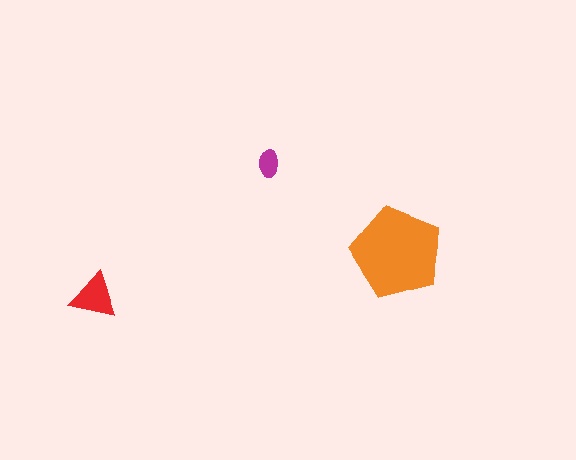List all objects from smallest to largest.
The magenta ellipse, the red triangle, the orange pentagon.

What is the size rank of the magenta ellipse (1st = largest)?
3rd.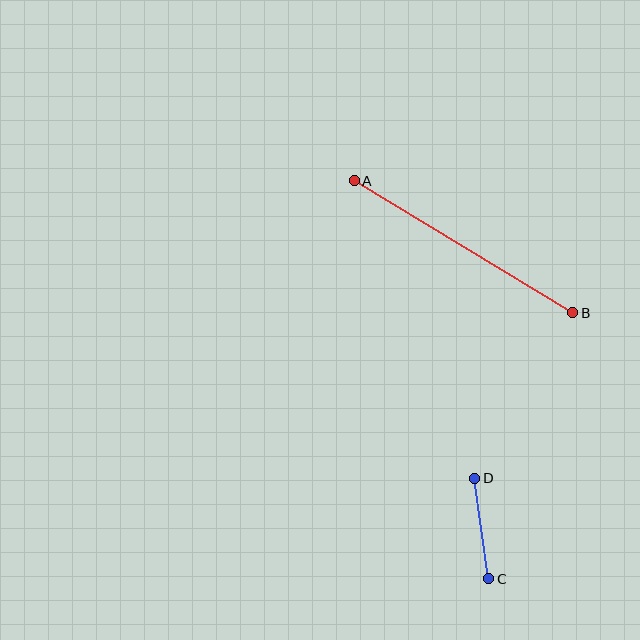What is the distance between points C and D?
The distance is approximately 102 pixels.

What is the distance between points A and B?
The distance is approximately 256 pixels.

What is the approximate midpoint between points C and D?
The midpoint is at approximately (482, 528) pixels.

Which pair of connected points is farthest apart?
Points A and B are farthest apart.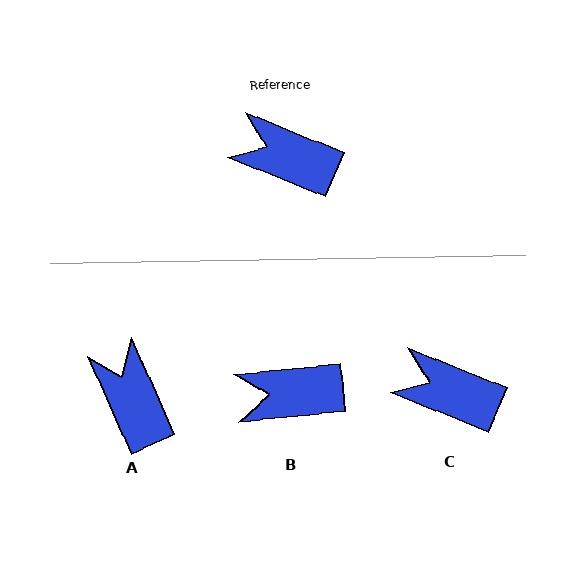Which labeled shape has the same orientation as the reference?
C.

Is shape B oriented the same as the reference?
No, it is off by about 28 degrees.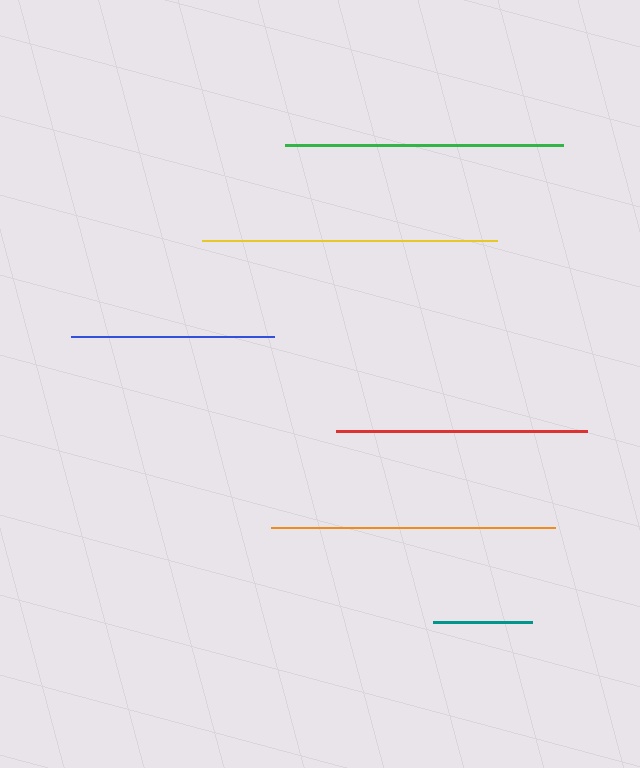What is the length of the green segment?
The green segment is approximately 278 pixels long.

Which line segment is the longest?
The yellow line is the longest at approximately 295 pixels.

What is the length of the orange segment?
The orange segment is approximately 284 pixels long.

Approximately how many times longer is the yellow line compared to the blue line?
The yellow line is approximately 1.4 times the length of the blue line.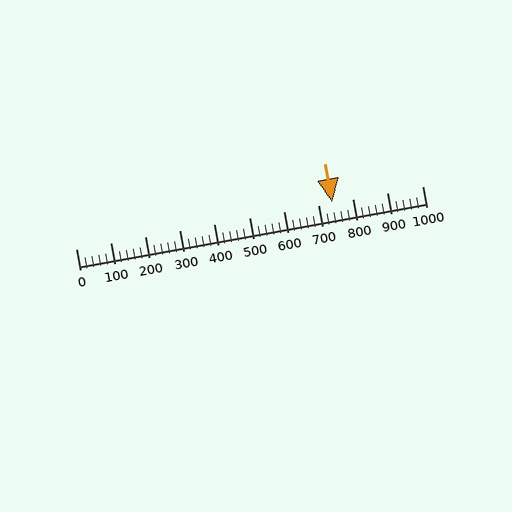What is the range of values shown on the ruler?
The ruler shows values from 0 to 1000.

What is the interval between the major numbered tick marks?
The major tick marks are spaced 100 units apart.